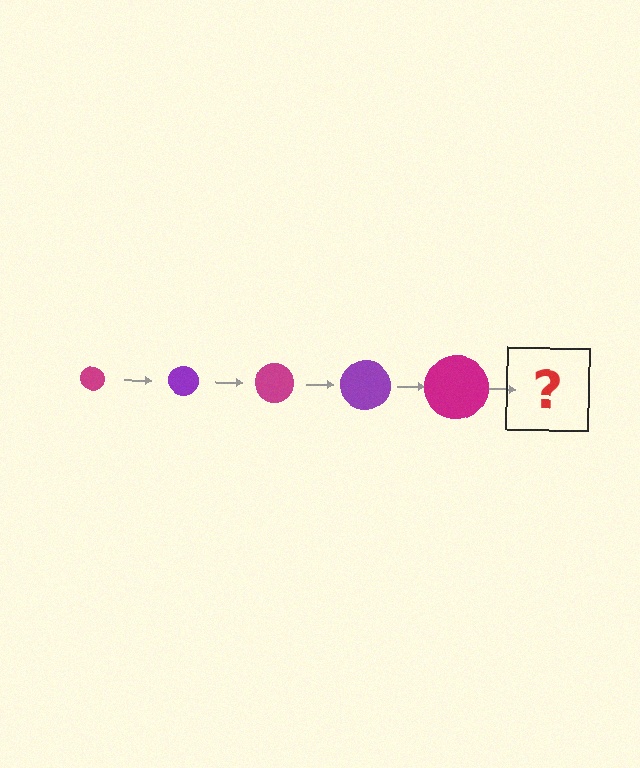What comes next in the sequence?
The next element should be a purple circle, larger than the previous one.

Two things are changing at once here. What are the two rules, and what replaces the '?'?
The two rules are that the circle grows larger each step and the color cycles through magenta and purple. The '?' should be a purple circle, larger than the previous one.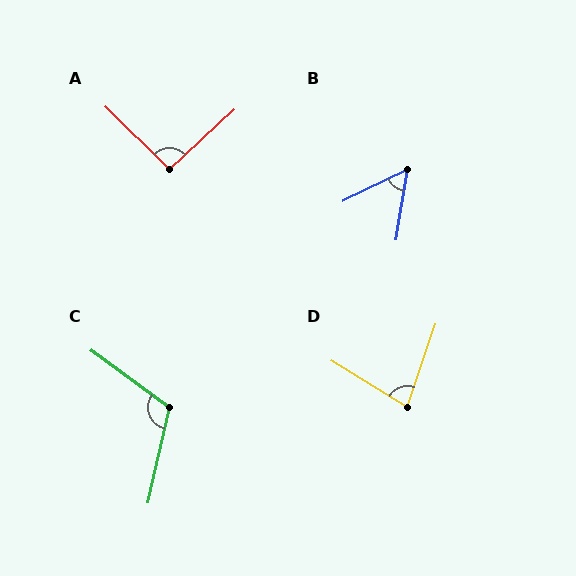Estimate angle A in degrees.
Approximately 93 degrees.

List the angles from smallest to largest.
B (54°), D (77°), A (93°), C (114°).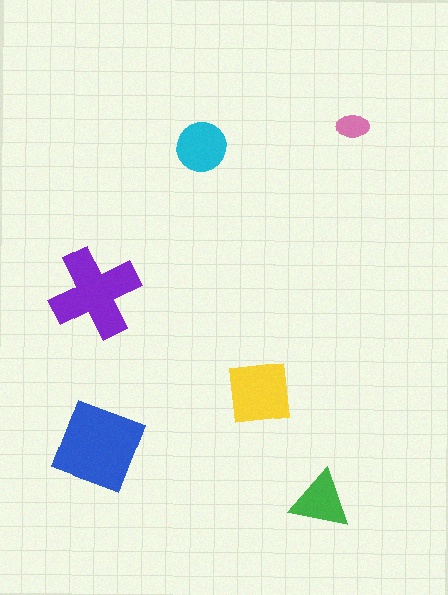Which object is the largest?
The blue square.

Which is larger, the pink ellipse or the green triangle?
The green triangle.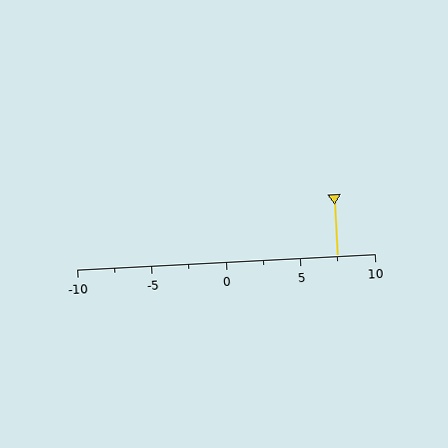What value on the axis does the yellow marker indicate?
The marker indicates approximately 7.5.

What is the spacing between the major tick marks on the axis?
The major ticks are spaced 5 apart.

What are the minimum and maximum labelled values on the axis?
The axis runs from -10 to 10.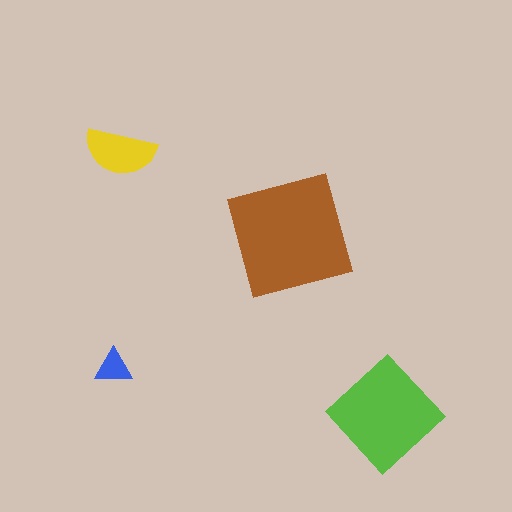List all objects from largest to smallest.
The brown square, the lime diamond, the yellow semicircle, the blue triangle.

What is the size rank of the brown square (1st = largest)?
1st.